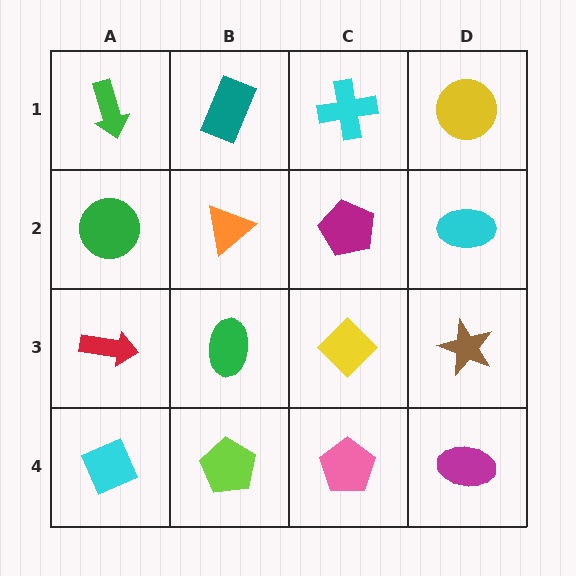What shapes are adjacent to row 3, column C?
A magenta pentagon (row 2, column C), a pink pentagon (row 4, column C), a green ellipse (row 3, column B), a brown star (row 3, column D).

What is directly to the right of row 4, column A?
A lime pentagon.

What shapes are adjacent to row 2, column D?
A yellow circle (row 1, column D), a brown star (row 3, column D), a magenta pentagon (row 2, column C).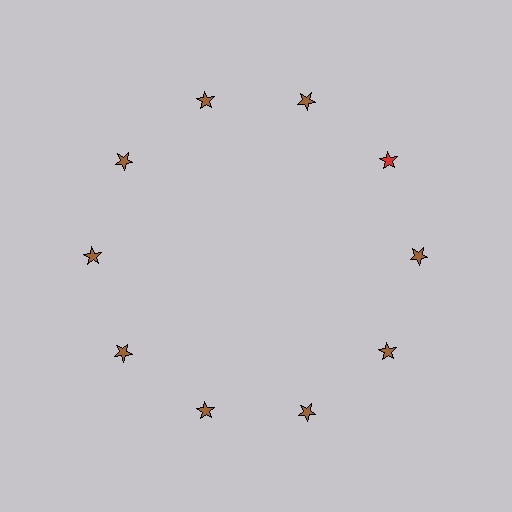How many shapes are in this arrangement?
There are 10 shapes arranged in a ring pattern.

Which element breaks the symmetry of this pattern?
The red star at roughly the 2 o'clock position breaks the symmetry. All other shapes are brown stars.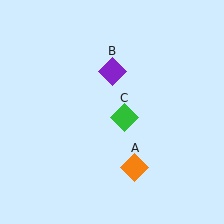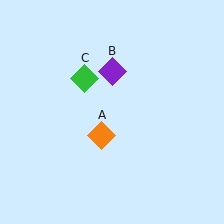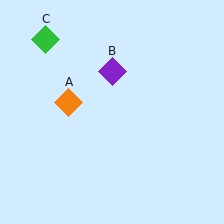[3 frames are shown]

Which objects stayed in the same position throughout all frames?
Purple diamond (object B) remained stationary.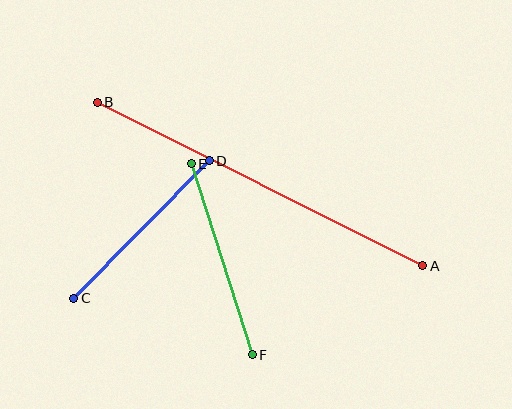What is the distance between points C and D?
The distance is approximately 193 pixels.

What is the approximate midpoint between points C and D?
The midpoint is at approximately (141, 230) pixels.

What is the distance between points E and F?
The distance is approximately 201 pixels.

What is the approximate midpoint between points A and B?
The midpoint is at approximately (260, 184) pixels.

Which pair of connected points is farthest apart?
Points A and B are farthest apart.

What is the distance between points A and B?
The distance is approximately 365 pixels.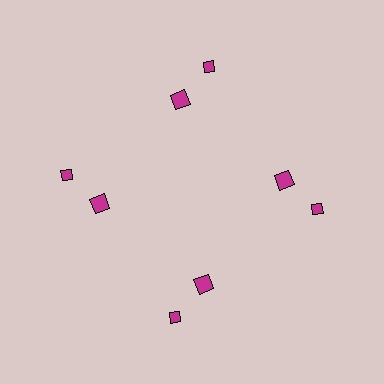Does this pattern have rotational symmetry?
Yes, this pattern has 4-fold rotational symmetry. It looks the same after rotating 90 degrees around the center.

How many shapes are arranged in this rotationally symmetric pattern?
There are 8 shapes, arranged in 4 groups of 2.